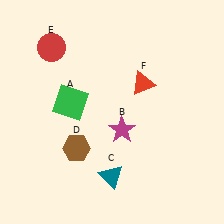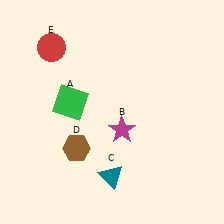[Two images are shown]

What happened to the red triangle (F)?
The red triangle (F) was removed in Image 2. It was in the top-right area of Image 1.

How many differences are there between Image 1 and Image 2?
There is 1 difference between the two images.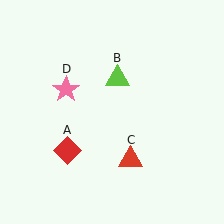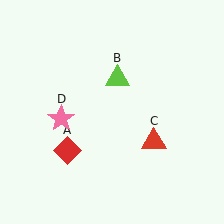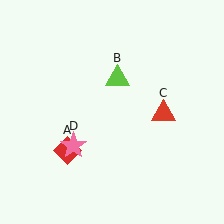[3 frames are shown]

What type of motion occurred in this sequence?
The red triangle (object C), pink star (object D) rotated counterclockwise around the center of the scene.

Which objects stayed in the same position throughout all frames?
Red diamond (object A) and lime triangle (object B) remained stationary.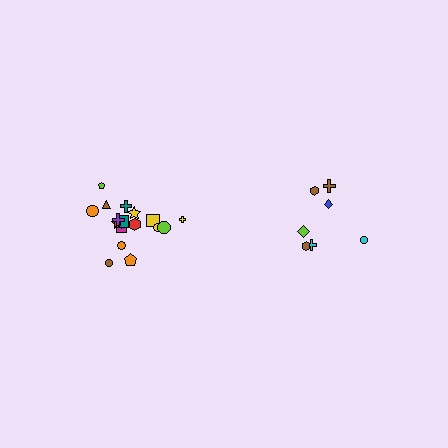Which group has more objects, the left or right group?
The left group.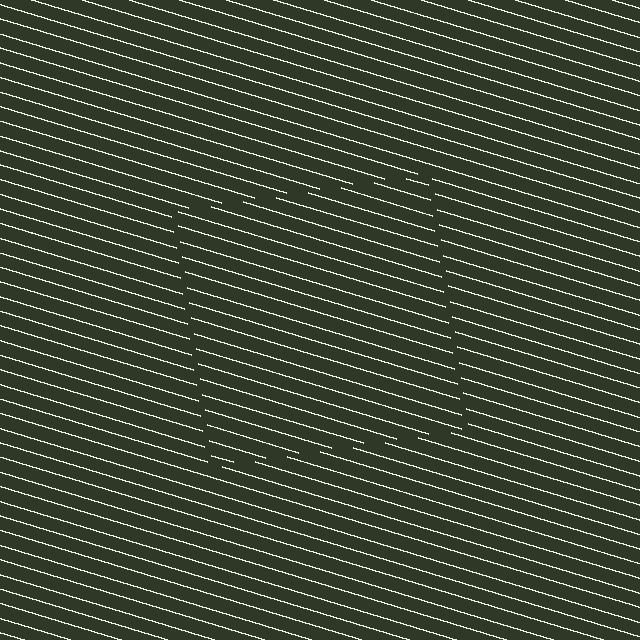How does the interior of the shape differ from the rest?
The interior of the shape contains the same grating, shifted by half a period — the contour is defined by the phase discontinuity where line-ends from the inner and outer gratings abut.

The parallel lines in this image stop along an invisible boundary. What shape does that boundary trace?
An illusory square. The interior of the shape contains the same grating, shifted by half a period — the contour is defined by the phase discontinuity where line-ends from the inner and outer gratings abut.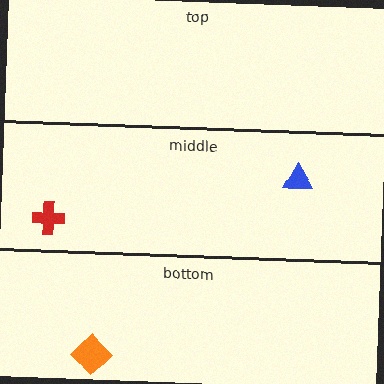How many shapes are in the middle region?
2.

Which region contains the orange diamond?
The bottom region.